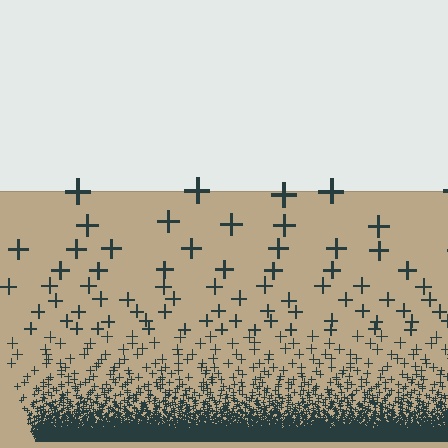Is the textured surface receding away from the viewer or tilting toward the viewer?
The surface appears to tilt toward the viewer. Texture elements get larger and sparser toward the top.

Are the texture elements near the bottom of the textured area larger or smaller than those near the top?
Smaller. The gradient is inverted — elements near the bottom are smaller and denser.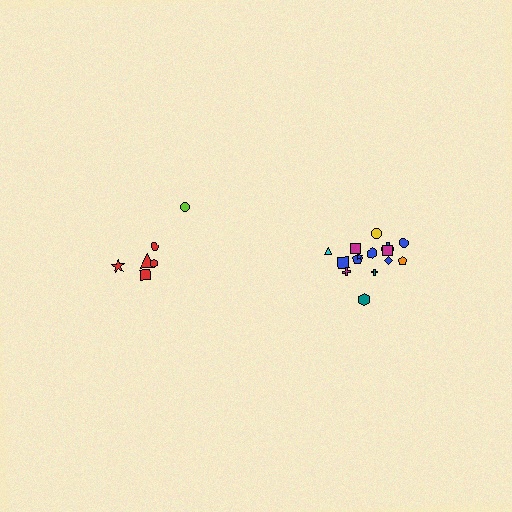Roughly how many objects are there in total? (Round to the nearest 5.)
Roughly 20 objects in total.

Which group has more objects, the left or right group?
The right group.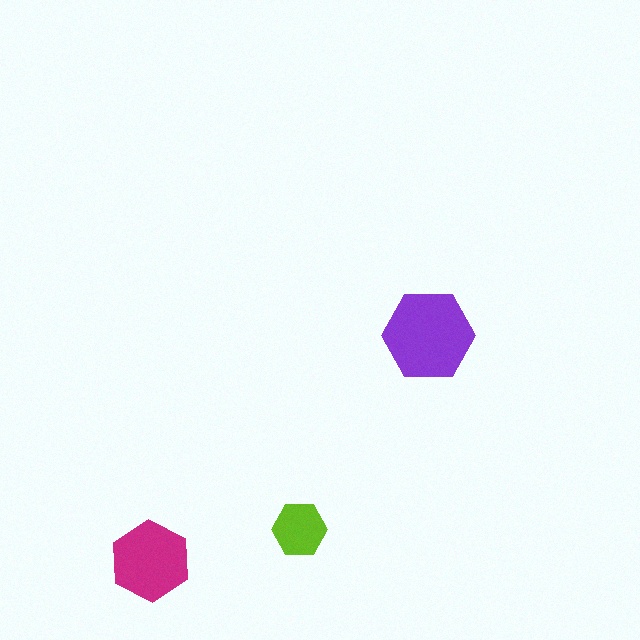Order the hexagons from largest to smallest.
the purple one, the magenta one, the lime one.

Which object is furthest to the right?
The purple hexagon is rightmost.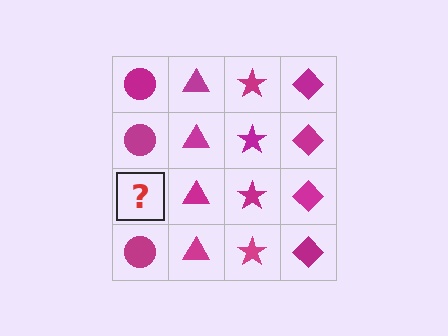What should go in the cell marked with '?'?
The missing cell should contain a magenta circle.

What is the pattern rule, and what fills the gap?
The rule is that each column has a consistent shape. The gap should be filled with a magenta circle.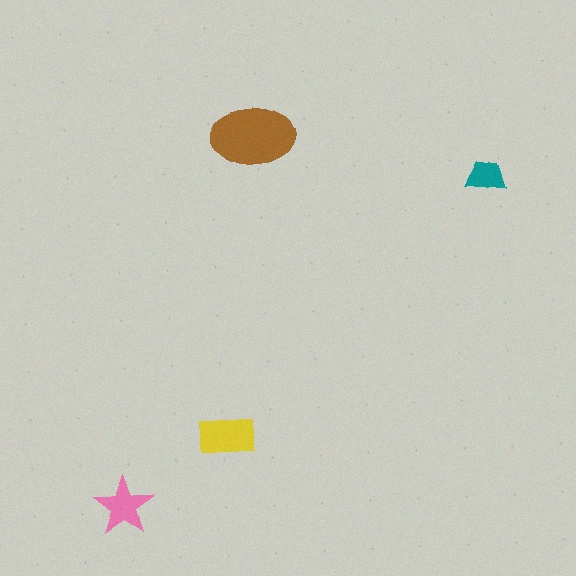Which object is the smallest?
The teal trapezoid.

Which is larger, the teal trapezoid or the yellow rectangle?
The yellow rectangle.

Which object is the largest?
The brown ellipse.